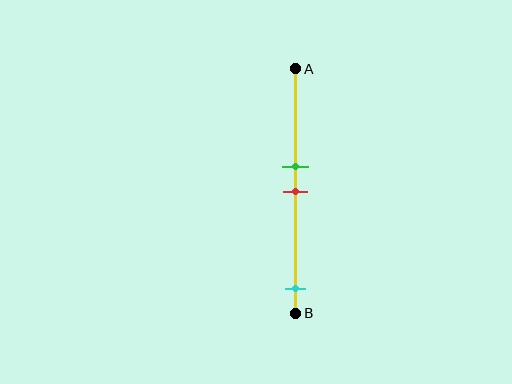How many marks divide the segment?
There are 3 marks dividing the segment.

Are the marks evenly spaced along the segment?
No, the marks are not evenly spaced.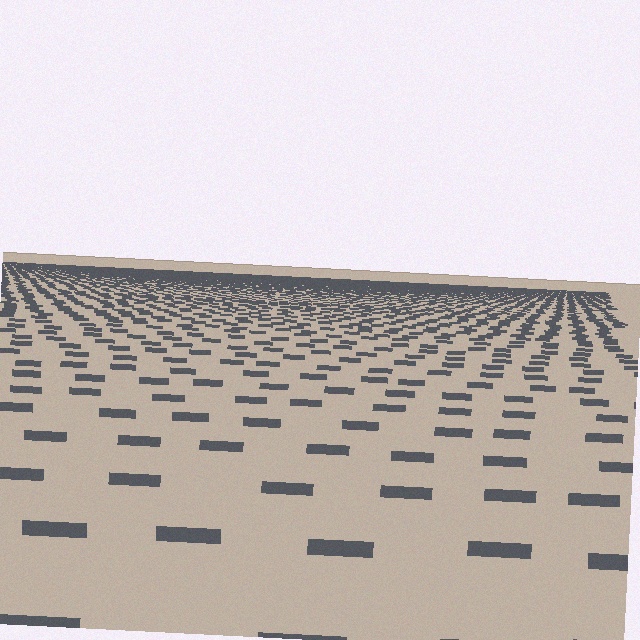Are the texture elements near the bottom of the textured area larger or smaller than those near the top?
Larger. Near the bottom, elements are closer to the viewer and appear at a bigger on-screen size.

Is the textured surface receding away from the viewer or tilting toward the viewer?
The surface is receding away from the viewer. Texture elements get smaller and denser toward the top.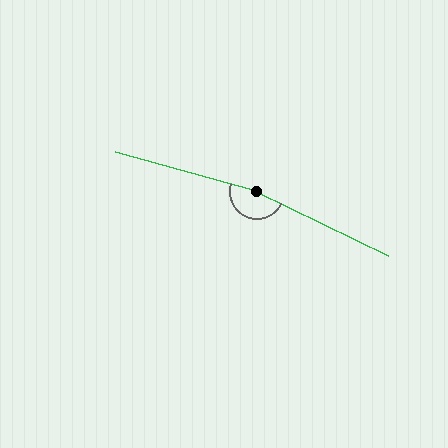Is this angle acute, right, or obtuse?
It is obtuse.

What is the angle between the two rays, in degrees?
Approximately 169 degrees.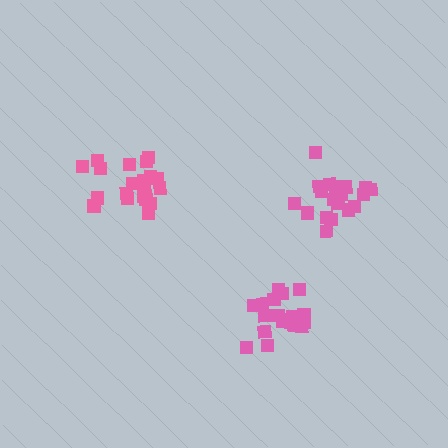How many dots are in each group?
Group 1: 20 dots, Group 2: 20 dots, Group 3: 20 dots (60 total).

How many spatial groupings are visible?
There are 3 spatial groupings.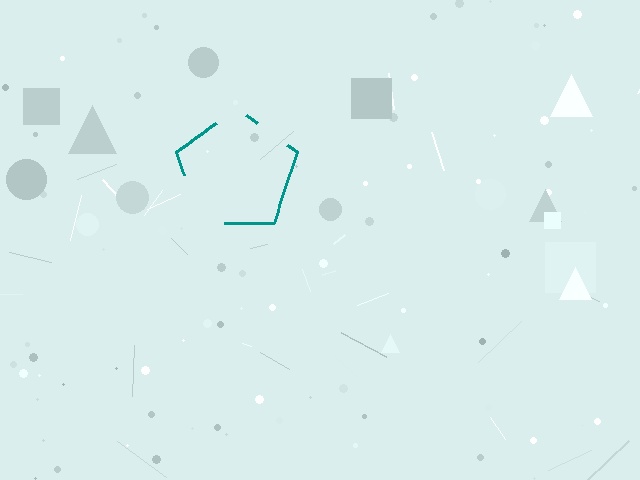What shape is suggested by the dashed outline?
The dashed outline suggests a pentagon.